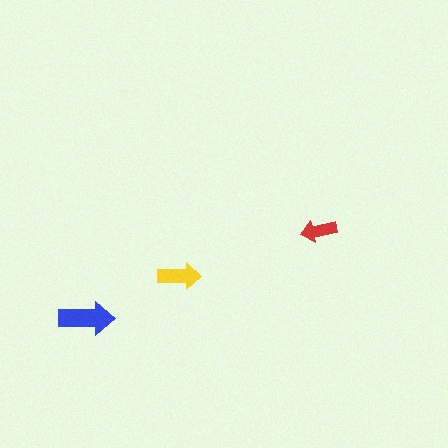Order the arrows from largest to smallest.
the blue one, the yellow one, the red one.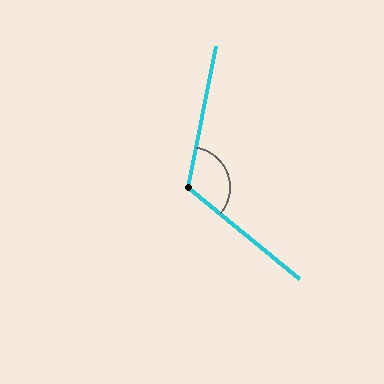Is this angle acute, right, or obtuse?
It is obtuse.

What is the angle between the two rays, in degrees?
Approximately 118 degrees.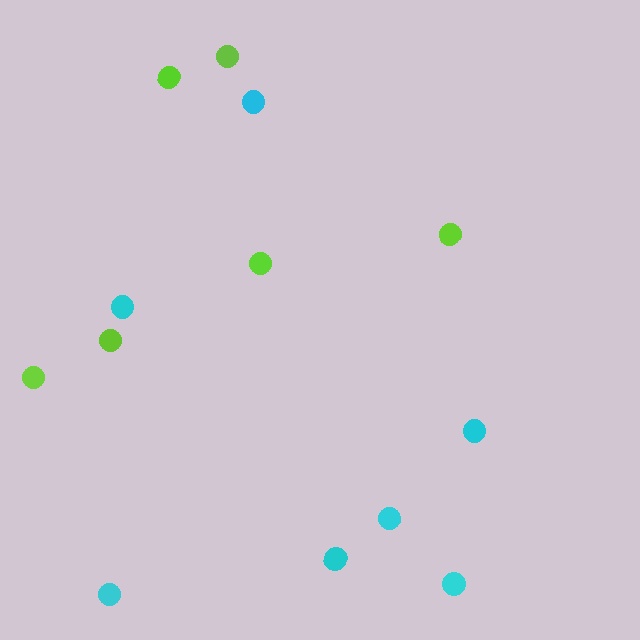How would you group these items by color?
There are 2 groups: one group of lime circles (6) and one group of cyan circles (7).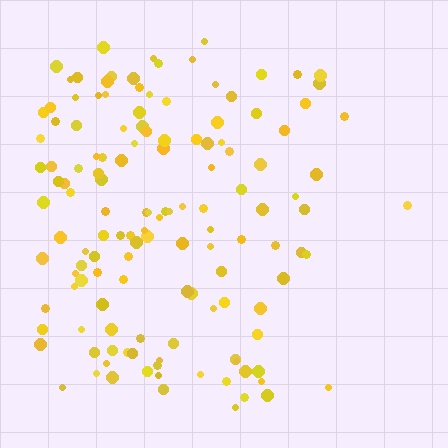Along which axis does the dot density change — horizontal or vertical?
Horizontal.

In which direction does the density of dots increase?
From right to left, with the left side densest.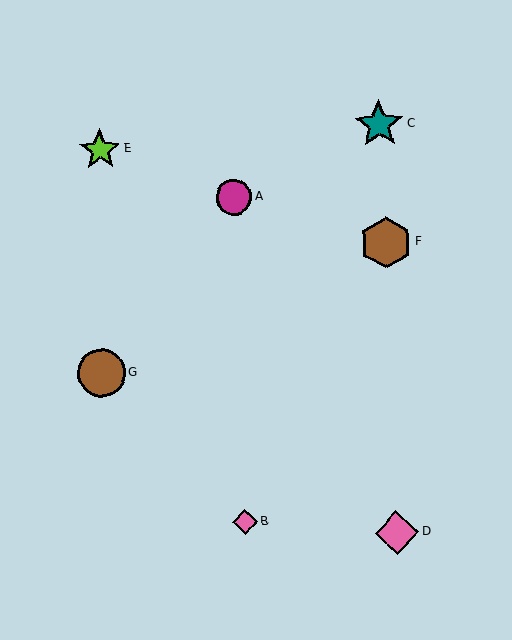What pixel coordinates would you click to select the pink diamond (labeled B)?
Click at (245, 522) to select the pink diamond B.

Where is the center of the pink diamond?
The center of the pink diamond is at (397, 533).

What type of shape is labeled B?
Shape B is a pink diamond.